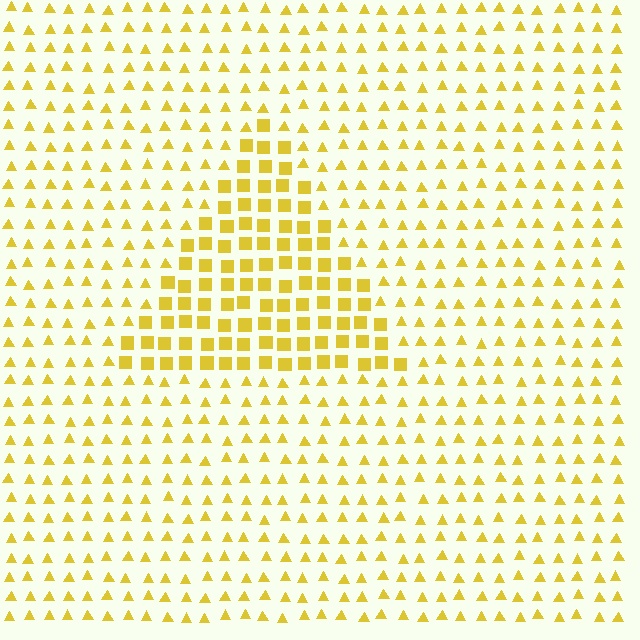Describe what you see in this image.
The image is filled with small yellow elements arranged in a uniform grid. A triangle-shaped region contains squares, while the surrounding area contains triangles. The boundary is defined purely by the change in element shape.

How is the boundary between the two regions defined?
The boundary is defined by a change in element shape: squares inside vs. triangles outside. All elements share the same color and spacing.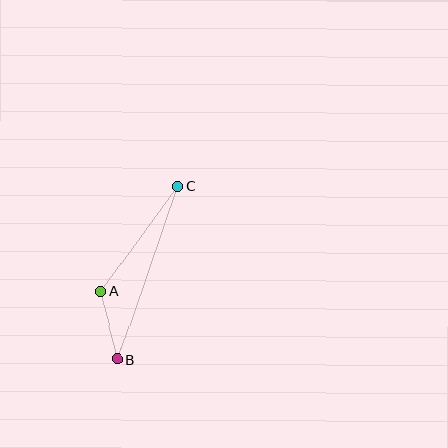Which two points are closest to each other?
Points A and B are closest to each other.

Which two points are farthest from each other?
Points B and C are farthest from each other.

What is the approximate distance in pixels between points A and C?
The distance between A and C is approximately 131 pixels.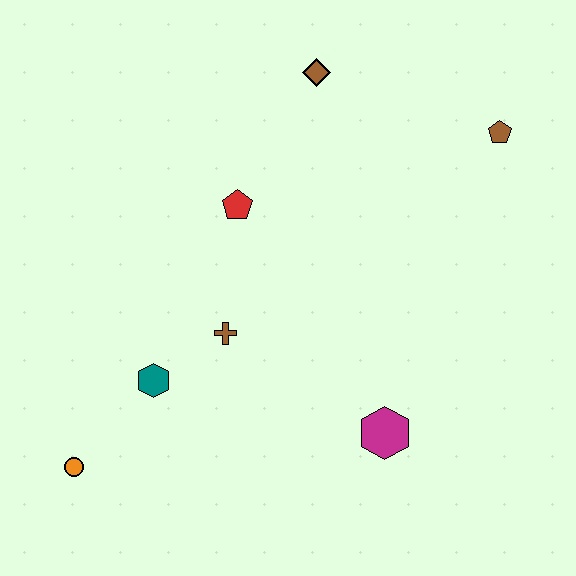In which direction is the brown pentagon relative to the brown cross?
The brown pentagon is to the right of the brown cross.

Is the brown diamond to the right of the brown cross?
Yes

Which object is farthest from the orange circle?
The brown pentagon is farthest from the orange circle.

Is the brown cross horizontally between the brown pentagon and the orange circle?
Yes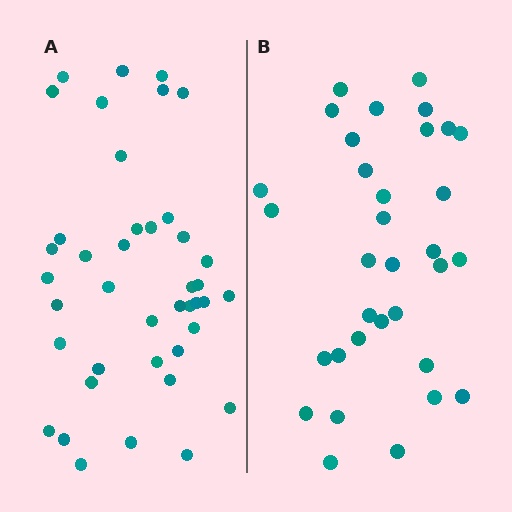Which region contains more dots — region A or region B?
Region A (the left region) has more dots.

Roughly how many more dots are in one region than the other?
Region A has roughly 8 or so more dots than region B.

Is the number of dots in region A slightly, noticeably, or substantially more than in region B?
Region A has only slightly more — the two regions are fairly close. The ratio is roughly 1.2 to 1.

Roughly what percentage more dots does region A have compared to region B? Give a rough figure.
About 25% more.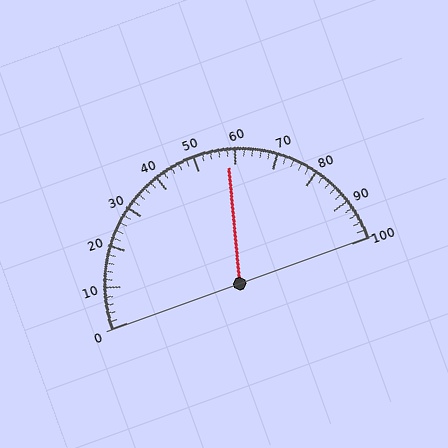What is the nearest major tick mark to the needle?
The nearest major tick mark is 60.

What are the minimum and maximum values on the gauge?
The gauge ranges from 0 to 100.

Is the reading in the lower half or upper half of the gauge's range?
The reading is in the upper half of the range (0 to 100).